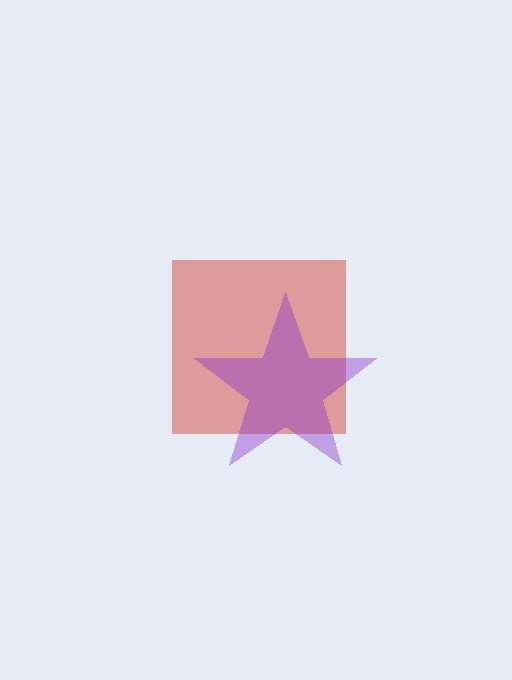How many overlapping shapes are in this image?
There are 2 overlapping shapes in the image.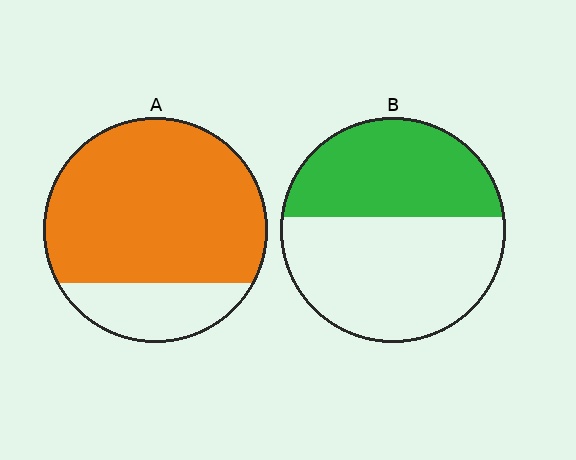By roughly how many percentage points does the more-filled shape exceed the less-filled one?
By roughly 35 percentage points (A over B).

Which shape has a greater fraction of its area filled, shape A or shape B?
Shape A.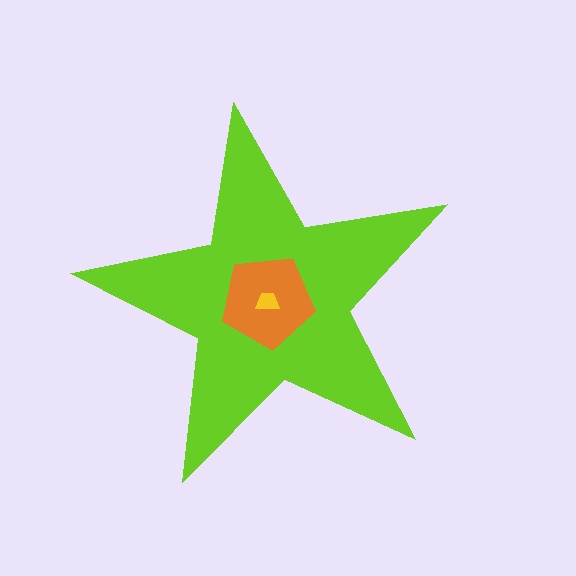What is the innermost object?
The yellow trapezoid.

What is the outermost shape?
The lime star.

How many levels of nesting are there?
3.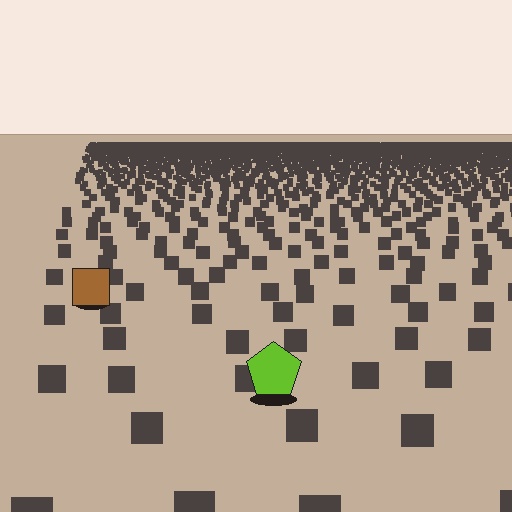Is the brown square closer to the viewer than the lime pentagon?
No. The lime pentagon is closer — you can tell from the texture gradient: the ground texture is coarser near it.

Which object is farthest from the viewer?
The brown square is farthest from the viewer. It appears smaller and the ground texture around it is denser.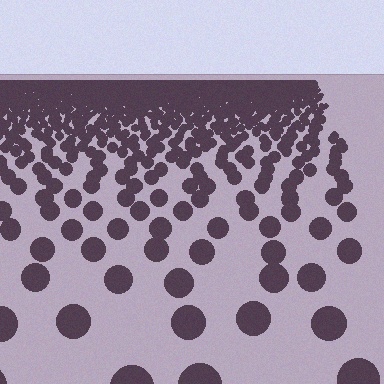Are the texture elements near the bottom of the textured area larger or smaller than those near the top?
Larger. Near the bottom, elements are closer to the viewer and appear at a bigger on-screen size.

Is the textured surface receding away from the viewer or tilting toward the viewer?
The surface is receding away from the viewer. Texture elements get smaller and denser toward the top.